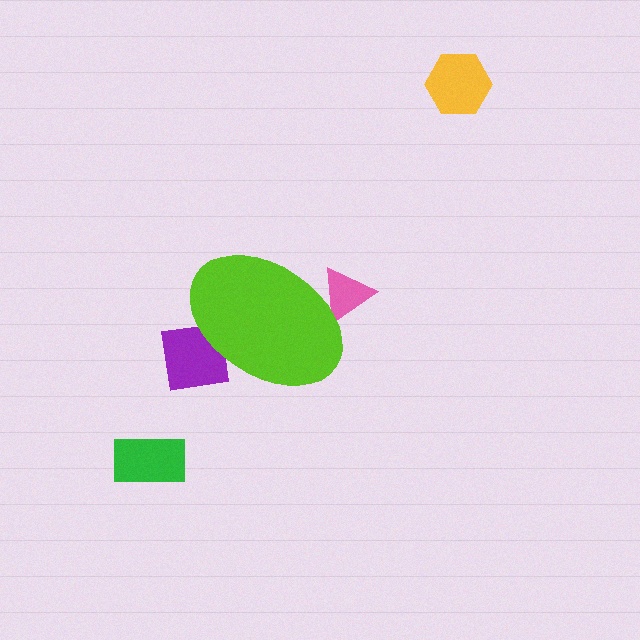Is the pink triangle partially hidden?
Yes, the pink triangle is partially hidden behind the lime ellipse.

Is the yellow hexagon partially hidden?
No, the yellow hexagon is fully visible.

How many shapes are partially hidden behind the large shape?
2 shapes are partially hidden.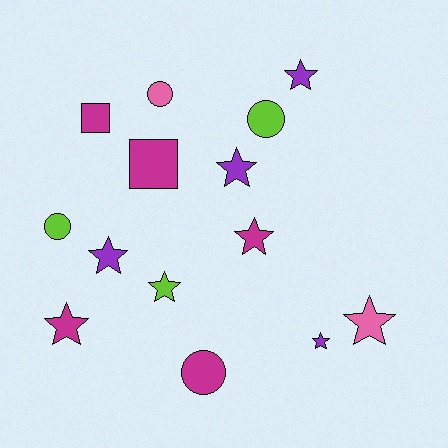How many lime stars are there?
There is 1 lime star.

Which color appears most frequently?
Magenta, with 5 objects.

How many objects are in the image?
There are 14 objects.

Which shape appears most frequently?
Star, with 8 objects.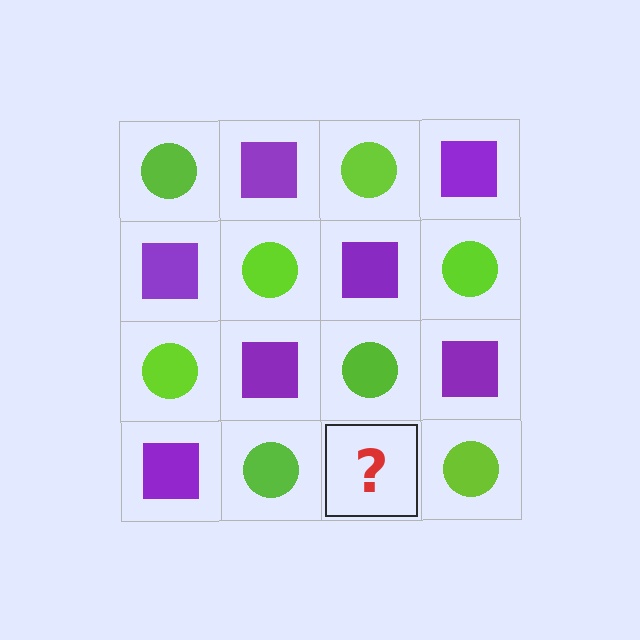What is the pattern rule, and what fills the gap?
The rule is that it alternates lime circle and purple square in a checkerboard pattern. The gap should be filled with a purple square.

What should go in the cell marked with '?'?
The missing cell should contain a purple square.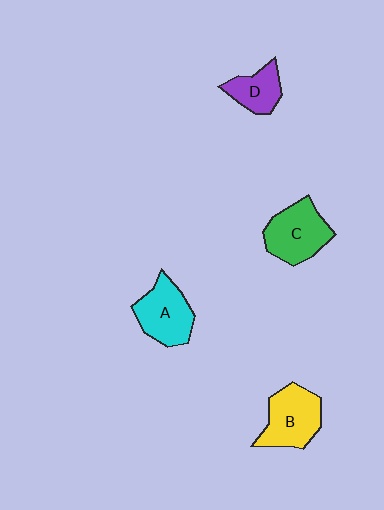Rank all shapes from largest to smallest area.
From largest to smallest: B (yellow), C (green), A (cyan), D (purple).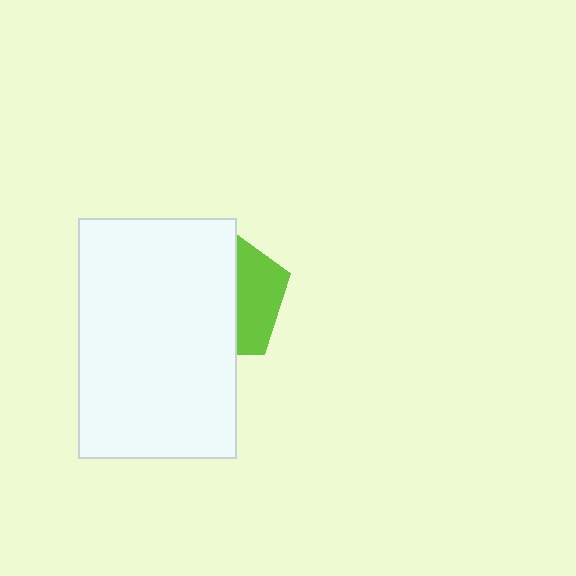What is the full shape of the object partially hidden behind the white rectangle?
The partially hidden object is a lime pentagon.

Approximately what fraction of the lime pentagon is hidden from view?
Roughly 66% of the lime pentagon is hidden behind the white rectangle.